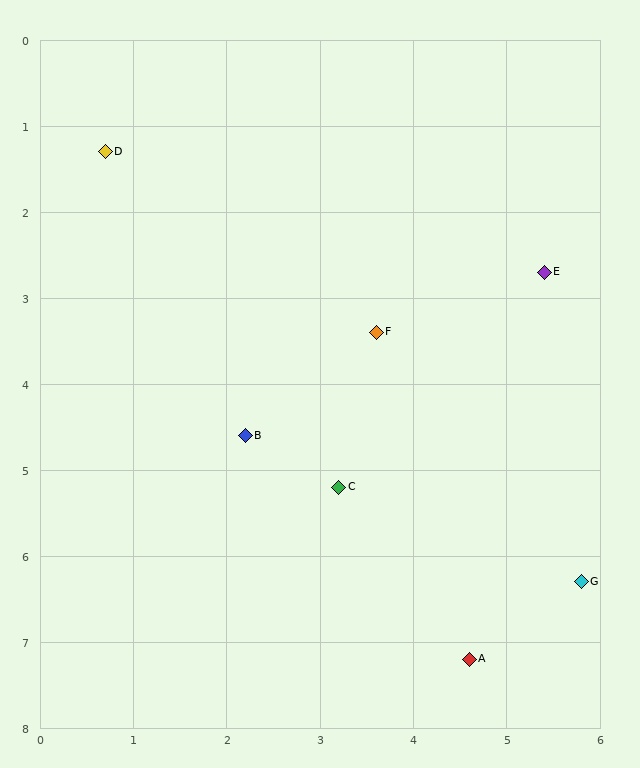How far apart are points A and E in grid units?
Points A and E are about 4.6 grid units apart.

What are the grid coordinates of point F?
Point F is at approximately (3.6, 3.4).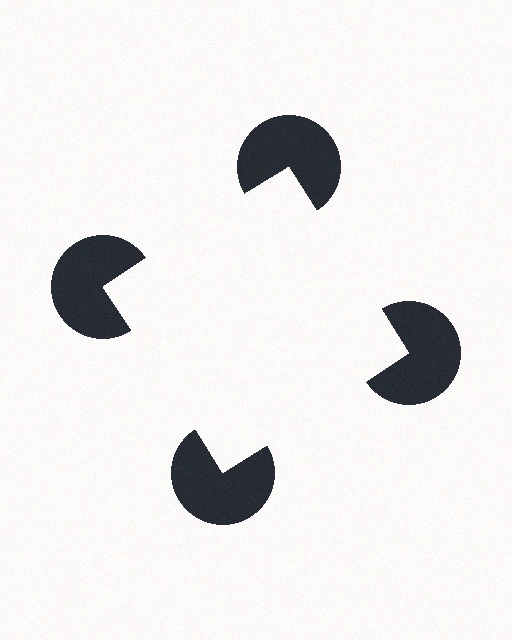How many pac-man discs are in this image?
There are 4 — one at each vertex of the illusory square.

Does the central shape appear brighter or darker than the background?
It typically appears slightly brighter than the background, even though no actual brightness change is drawn.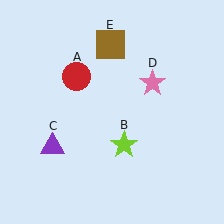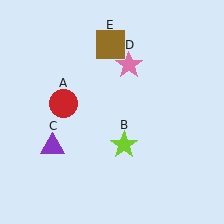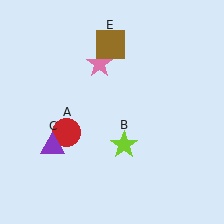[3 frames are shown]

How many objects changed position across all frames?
2 objects changed position: red circle (object A), pink star (object D).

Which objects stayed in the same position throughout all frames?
Lime star (object B) and purple triangle (object C) and brown square (object E) remained stationary.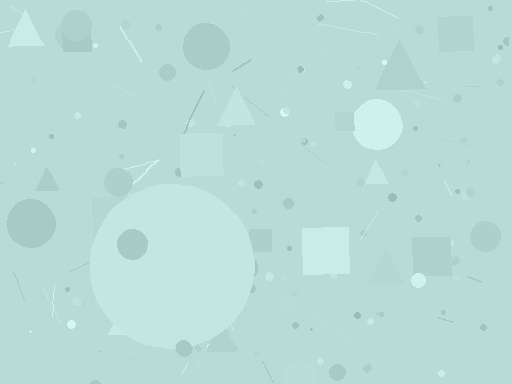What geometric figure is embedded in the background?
A circle is embedded in the background.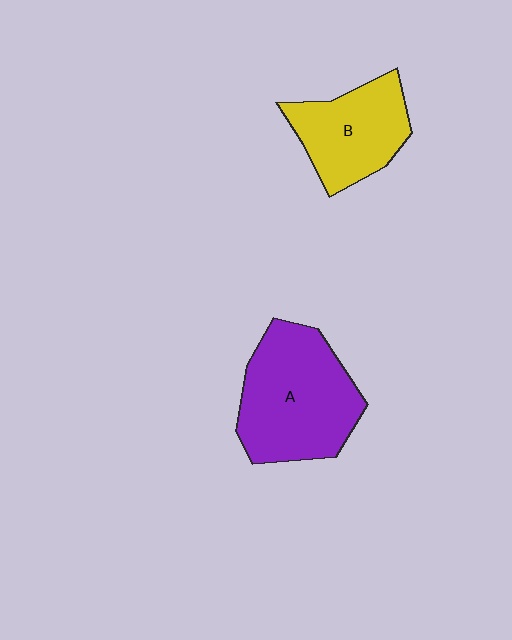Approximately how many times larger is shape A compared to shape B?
Approximately 1.4 times.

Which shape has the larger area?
Shape A (purple).